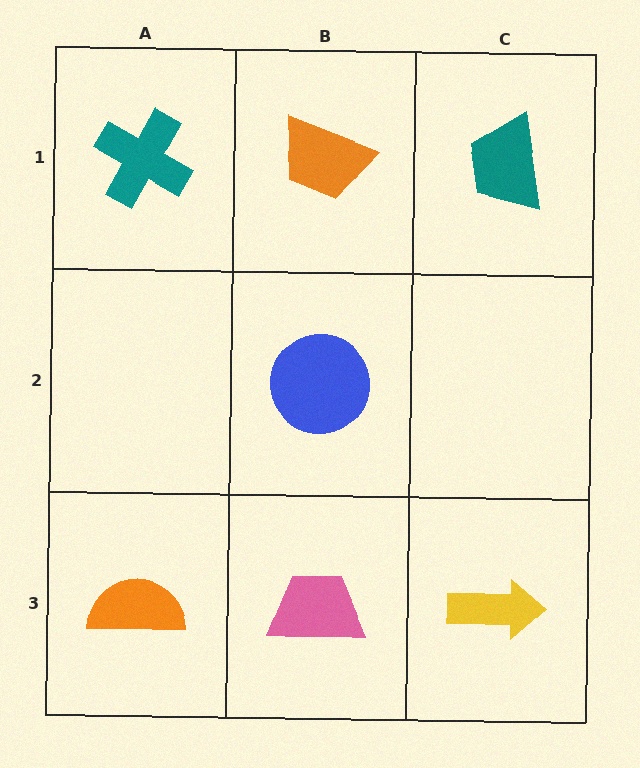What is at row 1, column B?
An orange trapezoid.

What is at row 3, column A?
An orange semicircle.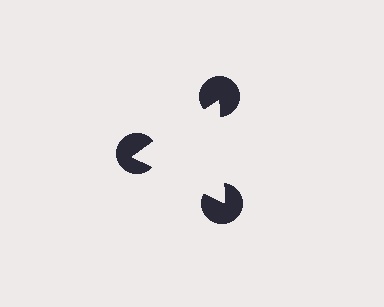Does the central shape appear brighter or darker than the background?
It typically appears slightly brighter than the background, even though no actual brightness change is drawn.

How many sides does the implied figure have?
3 sides.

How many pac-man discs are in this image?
There are 3 — one at each vertex of the illusory triangle.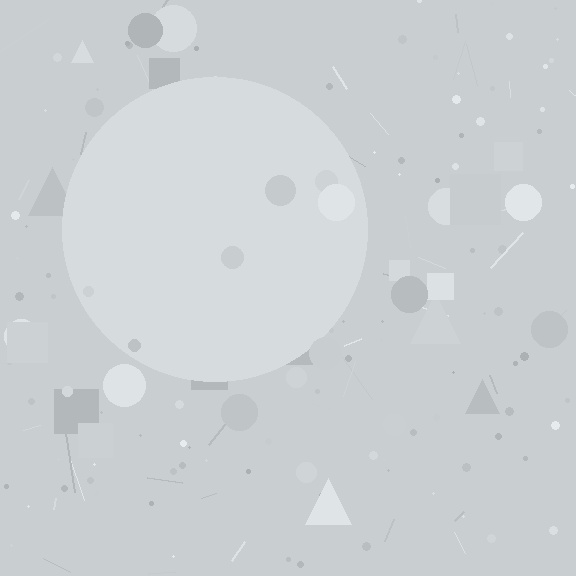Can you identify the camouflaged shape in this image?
The camouflaged shape is a circle.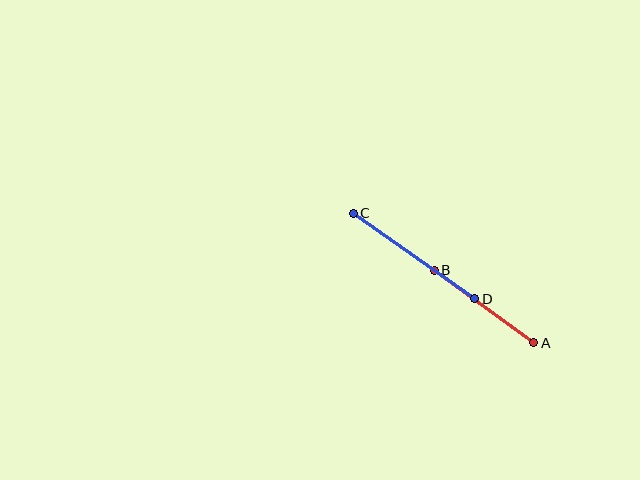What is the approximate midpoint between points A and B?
The midpoint is at approximately (484, 306) pixels.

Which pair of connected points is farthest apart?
Points C and D are farthest apart.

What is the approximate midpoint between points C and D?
The midpoint is at approximately (414, 256) pixels.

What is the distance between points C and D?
The distance is approximately 148 pixels.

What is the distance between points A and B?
The distance is approximately 123 pixels.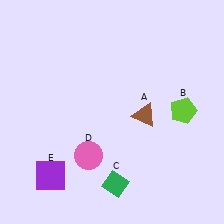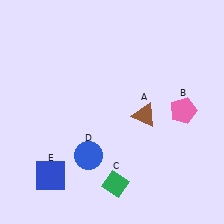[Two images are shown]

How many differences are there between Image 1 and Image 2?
There are 3 differences between the two images.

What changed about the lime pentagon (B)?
In Image 1, B is lime. In Image 2, it changed to pink.